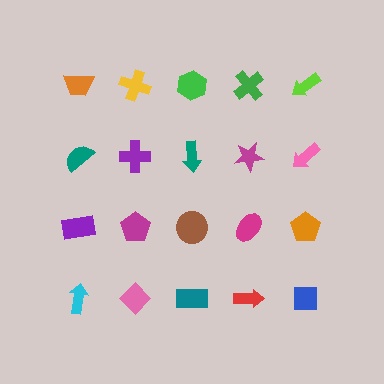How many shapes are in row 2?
5 shapes.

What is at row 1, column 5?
A lime arrow.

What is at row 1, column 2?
A yellow cross.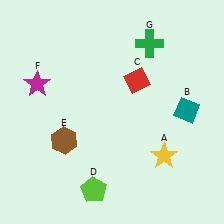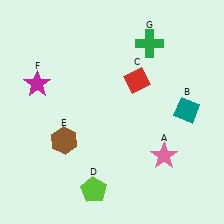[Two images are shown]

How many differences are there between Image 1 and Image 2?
There is 1 difference between the two images.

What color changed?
The star (A) changed from yellow in Image 1 to pink in Image 2.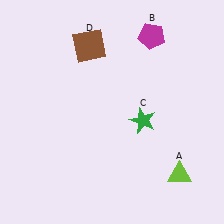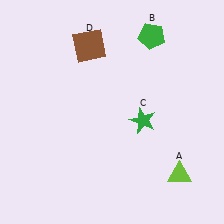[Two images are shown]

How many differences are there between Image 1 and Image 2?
There is 1 difference between the two images.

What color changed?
The pentagon (B) changed from magenta in Image 1 to green in Image 2.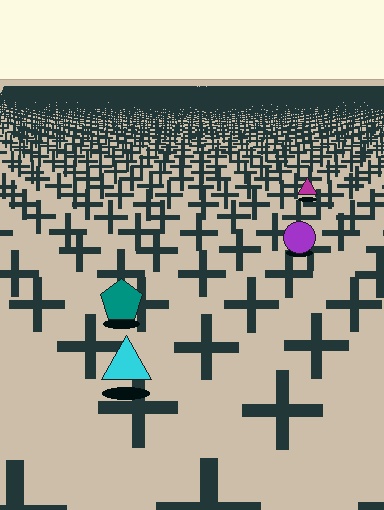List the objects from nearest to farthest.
From nearest to farthest: the cyan triangle, the teal pentagon, the purple circle, the magenta triangle.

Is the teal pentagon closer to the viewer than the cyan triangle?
No. The cyan triangle is closer — you can tell from the texture gradient: the ground texture is coarser near it.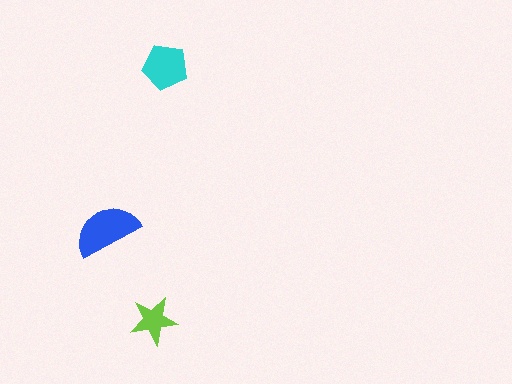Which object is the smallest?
The lime star.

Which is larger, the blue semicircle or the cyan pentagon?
The blue semicircle.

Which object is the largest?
The blue semicircle.